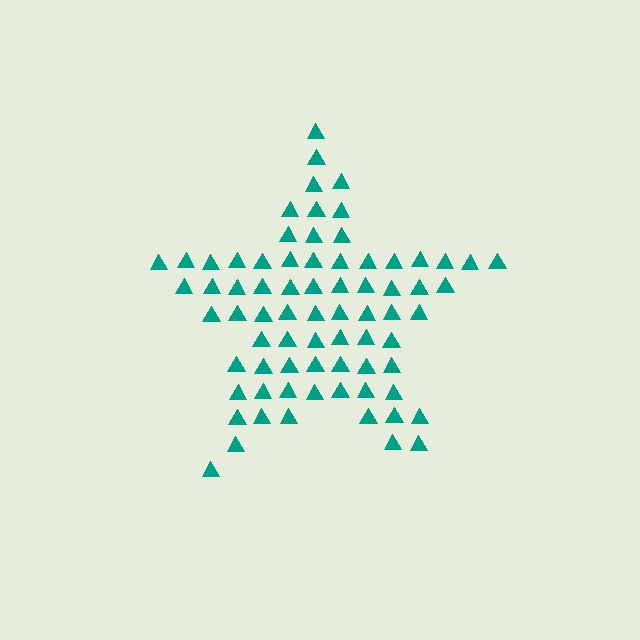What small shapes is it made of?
It is made of small triangles.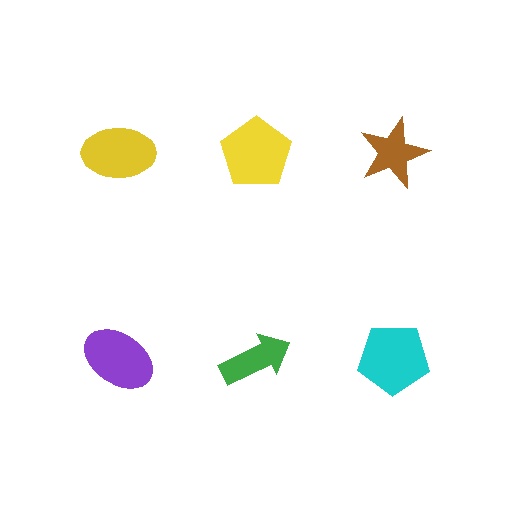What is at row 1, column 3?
A brown star.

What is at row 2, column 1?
A purple ellipse.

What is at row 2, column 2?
A green arrow.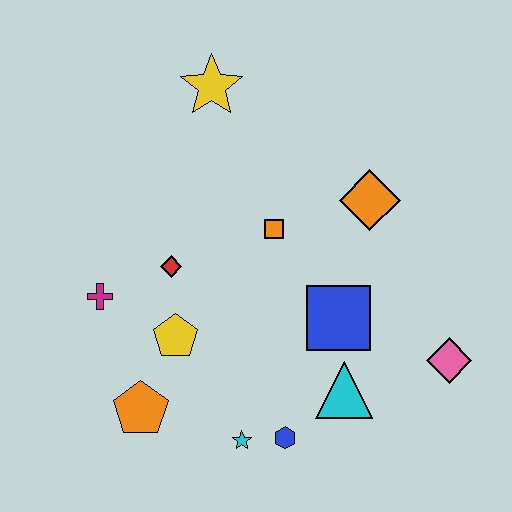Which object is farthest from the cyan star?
The yellow star is farthest from the cyan star.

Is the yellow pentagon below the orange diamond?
Yes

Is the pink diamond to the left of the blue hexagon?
No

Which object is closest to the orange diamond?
The orange square is closest to the orange diamond.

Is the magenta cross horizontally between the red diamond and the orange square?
No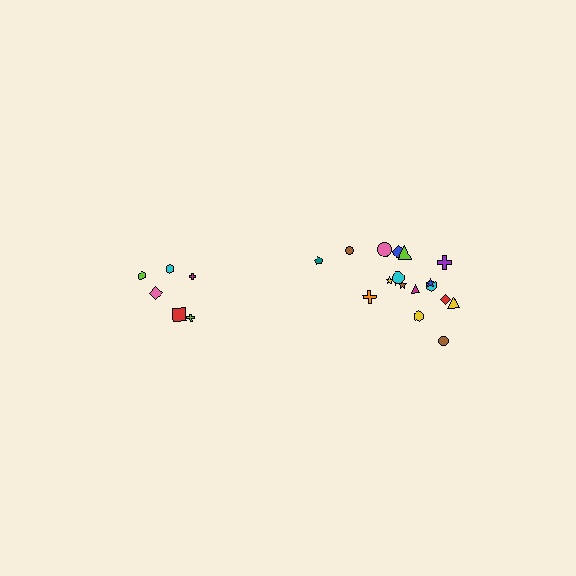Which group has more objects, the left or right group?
The right group.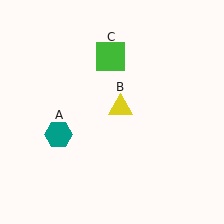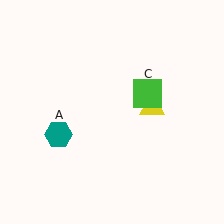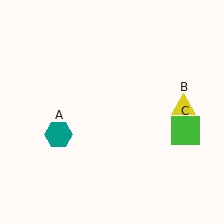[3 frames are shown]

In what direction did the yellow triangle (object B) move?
The yellow triangle (object B) moved right.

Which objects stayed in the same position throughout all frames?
Teal hexagon (object A) remained stationary.